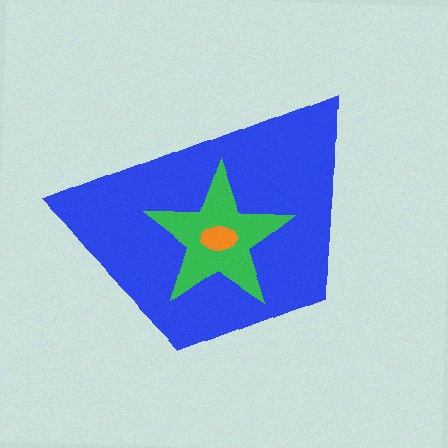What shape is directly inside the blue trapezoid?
The green star.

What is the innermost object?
The orange ellipse.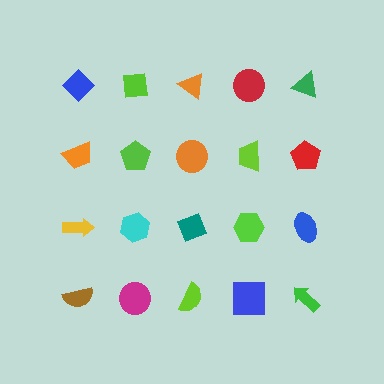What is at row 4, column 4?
A blue square.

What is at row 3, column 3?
A teal diamond.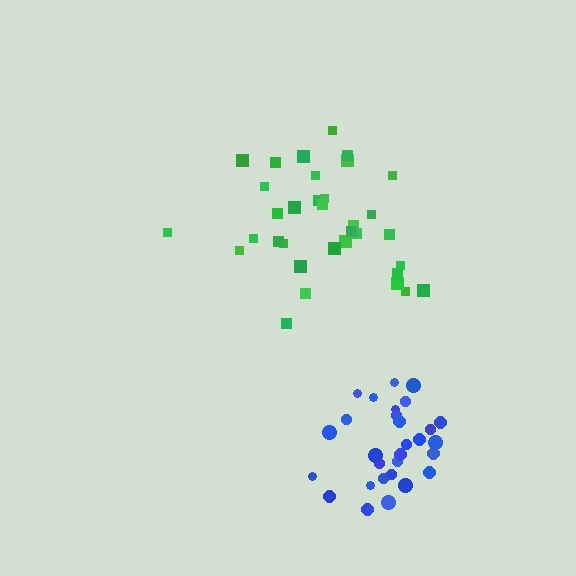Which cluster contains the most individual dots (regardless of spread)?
Green (34).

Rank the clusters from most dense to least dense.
blue, green.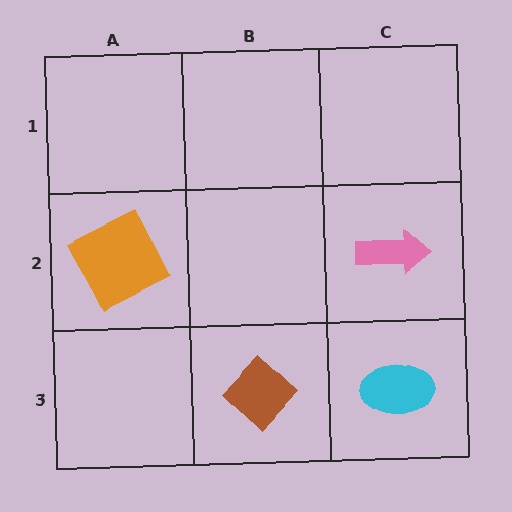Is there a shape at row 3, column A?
No, that cell is empty.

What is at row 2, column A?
An orange square.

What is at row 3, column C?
A cyan ellipse.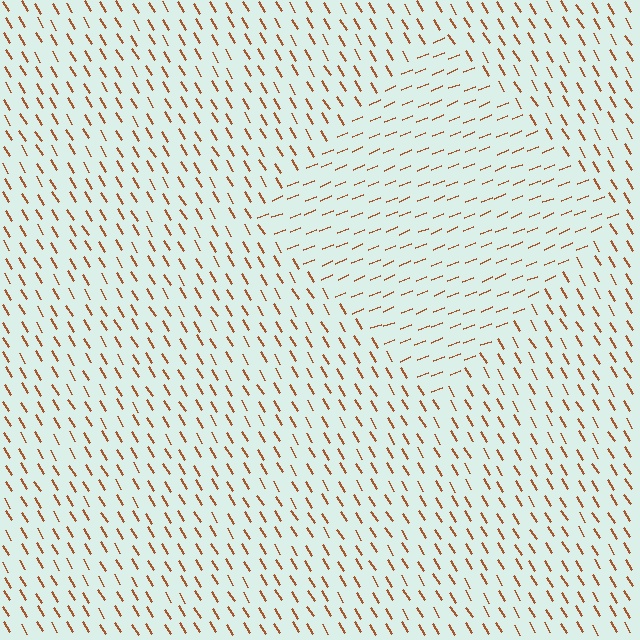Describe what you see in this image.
The image is filled with small brown line segments. A diamond region in the image has lines oriented differently from the surrounding lines, creating a visible texture boundary.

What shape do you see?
I see a diamond.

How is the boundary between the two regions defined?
The boundary is defined purely by a change in line orientation (approximately 81 degrees difference). All lines are the same color and thickness.